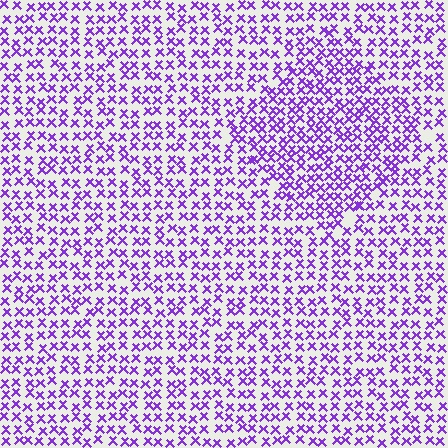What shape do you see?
I see a diamond.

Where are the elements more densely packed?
The elements are more densely packed inside the diamond boundary.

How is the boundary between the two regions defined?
The boundary is defined by a change in element density (approximately 1.5x ratio). All elements are the same color, size, and shape.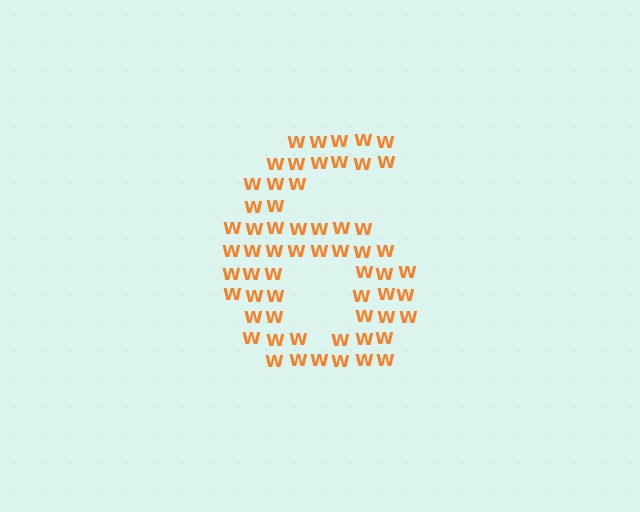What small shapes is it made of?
It is made of small letter W's.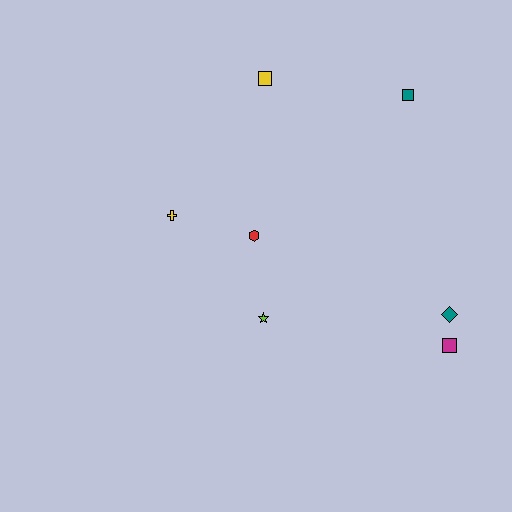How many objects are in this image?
There are 7 objects.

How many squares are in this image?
There are 3 squares.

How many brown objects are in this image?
There are no brown objects.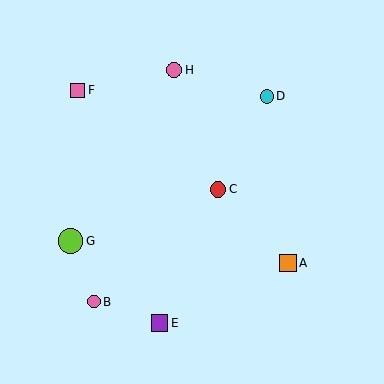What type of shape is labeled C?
Shape C is a red circle.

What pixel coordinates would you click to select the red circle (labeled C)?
Click at (218, 189) to select the red circle C.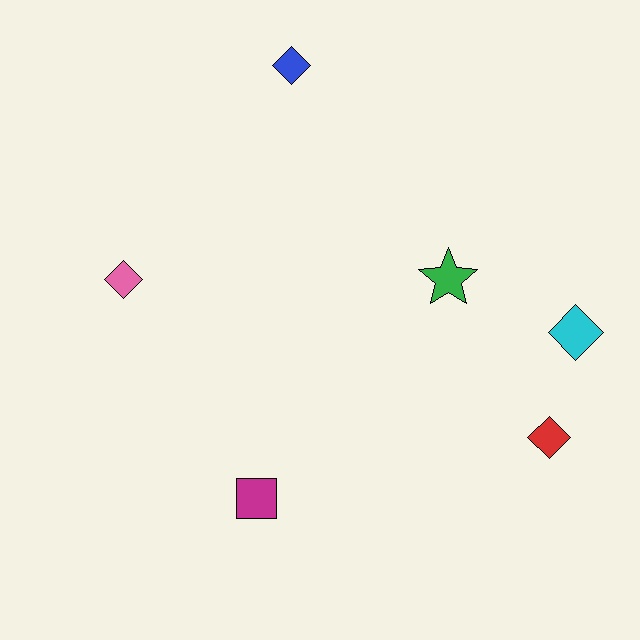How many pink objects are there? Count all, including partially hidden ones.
There is 1 pink object.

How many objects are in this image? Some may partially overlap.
There are 6 objects.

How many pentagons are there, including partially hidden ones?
There are no pentagons.